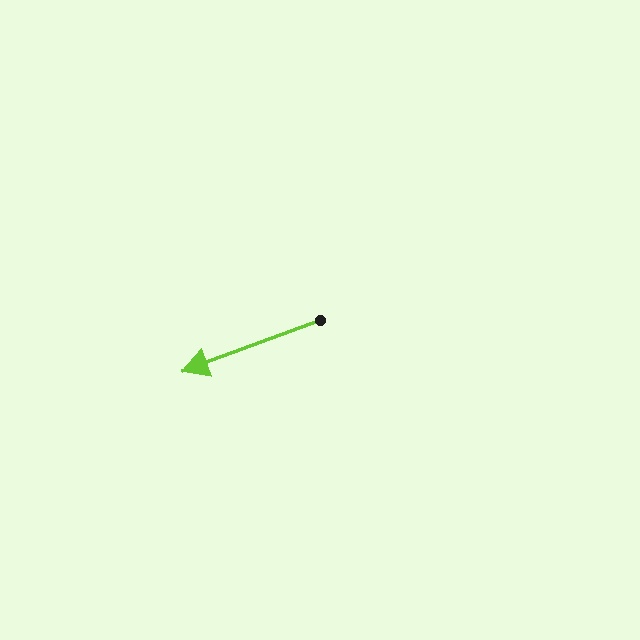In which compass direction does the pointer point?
West.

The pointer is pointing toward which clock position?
Roughly 8 o'clock.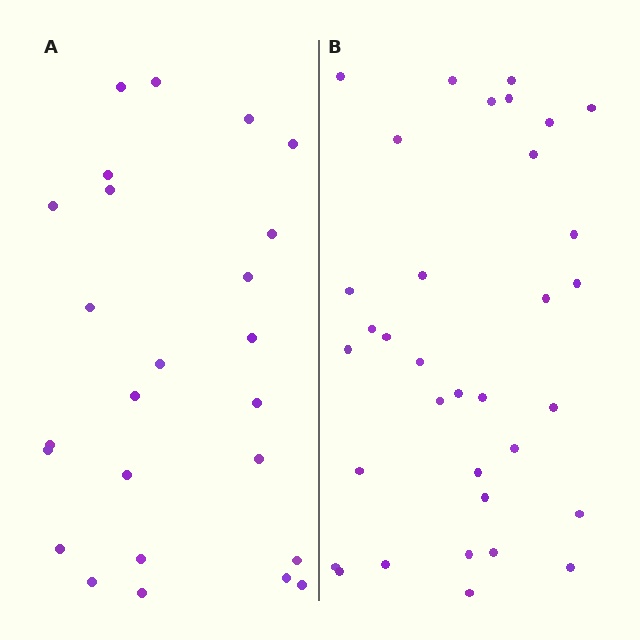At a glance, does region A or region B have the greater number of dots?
Region B (the right region) has more dots.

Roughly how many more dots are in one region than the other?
Region B has roughly 8 or so more dots than region A.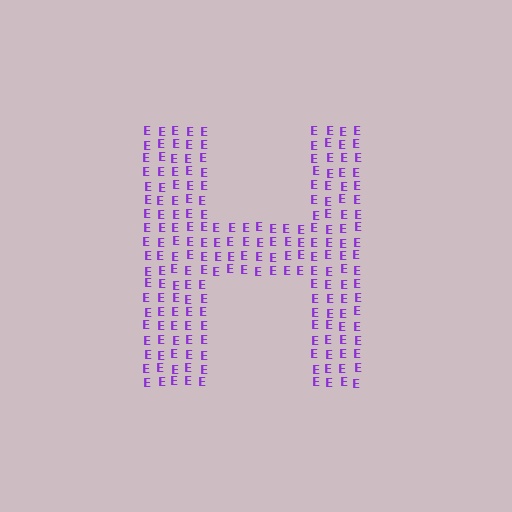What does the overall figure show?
The overall figure shows the letter H.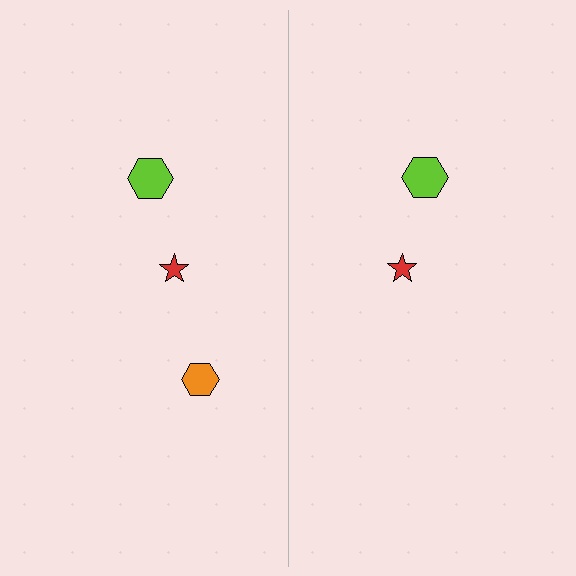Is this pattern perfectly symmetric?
No, the pattern is not perfectly symmetric. A orange hexagon is missing from the right side.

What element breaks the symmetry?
A orange hexagon is missing from the right side.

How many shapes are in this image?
There are 5 shapes in this image.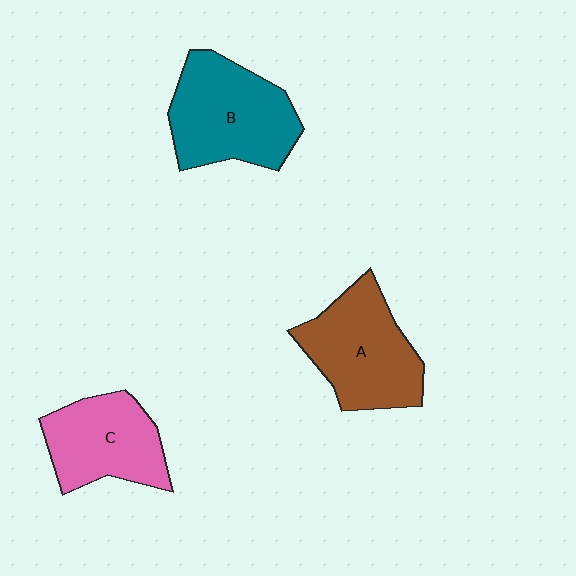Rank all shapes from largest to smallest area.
From largest to smallest: B (teal), A (brown), C (pink).